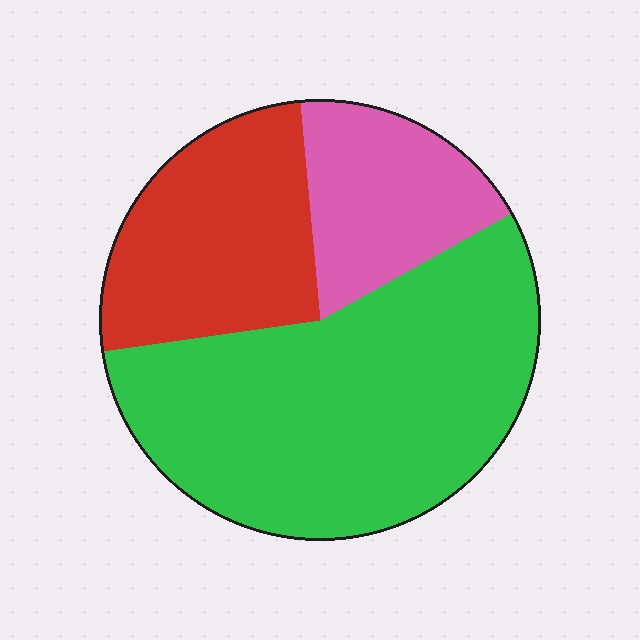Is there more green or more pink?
Green.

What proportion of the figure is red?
Red takes up between a sixth and a third of the figure.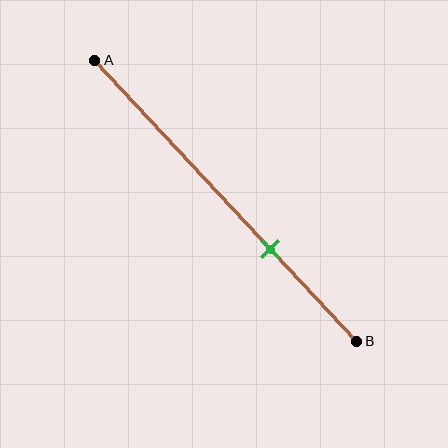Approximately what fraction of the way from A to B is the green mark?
The green mark is approximately 65% of the way from A to B.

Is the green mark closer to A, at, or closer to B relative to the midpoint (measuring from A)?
The green mark is closer to point B than the midpoint of segment AB.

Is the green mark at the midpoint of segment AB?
No, the mark is at about 65% from A, not at the 50% midpoint.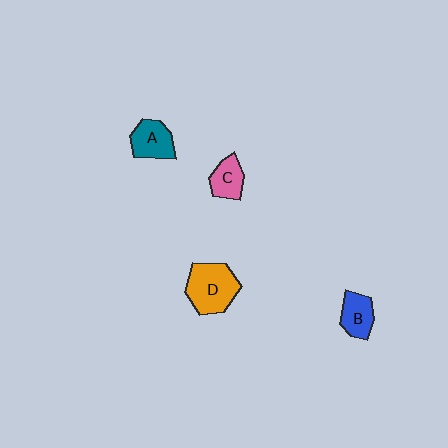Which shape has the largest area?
Shape D (orange).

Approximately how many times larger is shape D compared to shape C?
Approximately 1.9 times.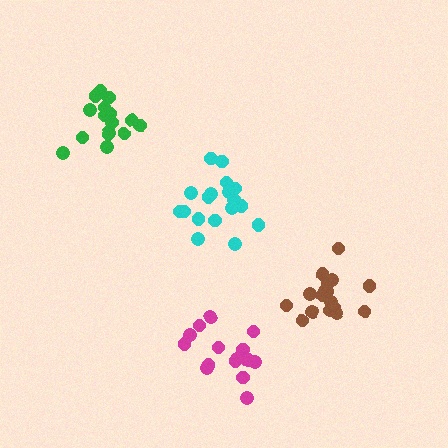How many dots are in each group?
Group 1: 18 dots, Group 2: 16 dots, Group 3: 18 dots, Group 4: 16 dots (68 total).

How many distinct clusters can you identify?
There are 4 distinct clusters.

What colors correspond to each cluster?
The clusters are colored: brown, magenta, cyan, green.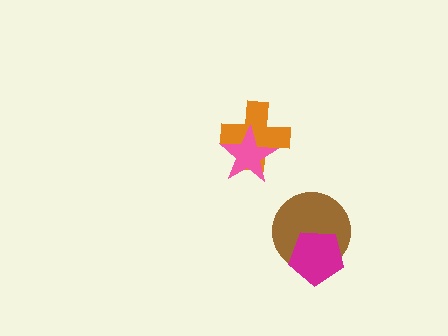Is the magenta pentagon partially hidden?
No, no other shape covers it.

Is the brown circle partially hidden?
Yes, it is partially covered by another shape.